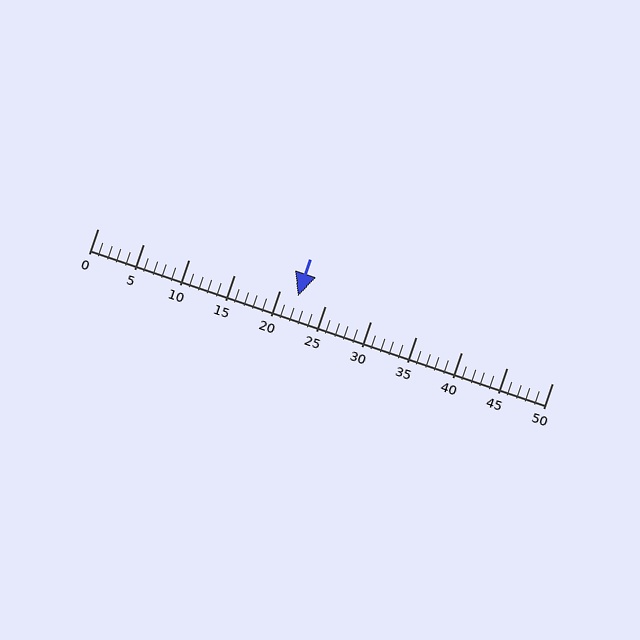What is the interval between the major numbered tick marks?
The major tick marks are spaced 5 units apart.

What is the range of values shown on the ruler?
The ruler shows values from 0 to 50.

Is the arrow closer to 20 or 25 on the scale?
The arrow is closer to 20.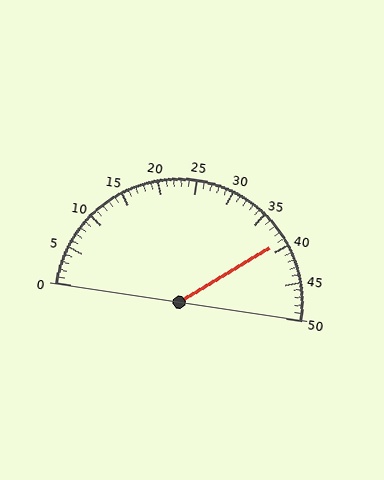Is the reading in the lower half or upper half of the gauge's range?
The reading is in the upper half of the range (0 to 50).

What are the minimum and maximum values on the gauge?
The gauge ranges from 0 to 50.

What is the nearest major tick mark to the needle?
The nearest major tick mark is 40.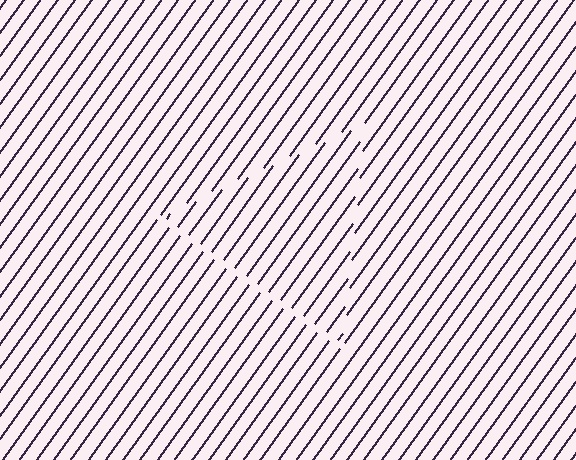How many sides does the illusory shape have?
3 sides — the line-ends trace a triangle.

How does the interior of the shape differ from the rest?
The interior of the shape contains the same grating, shifted by half a period — the contour is defined by the phase discontinuity where line-ends from the inner and outer gratings abut.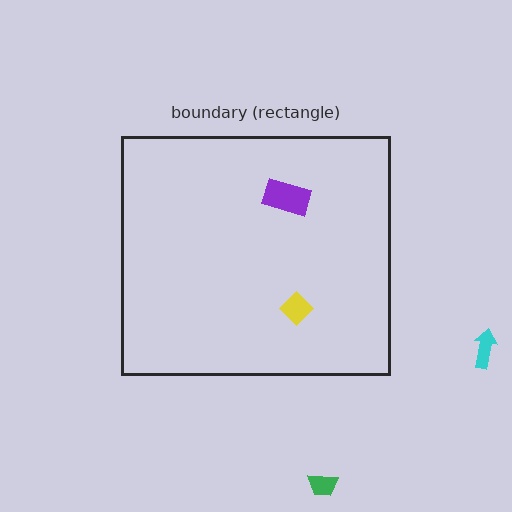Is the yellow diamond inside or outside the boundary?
Inside.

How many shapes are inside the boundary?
2 inside, 2 outside.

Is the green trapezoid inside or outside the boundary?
Outside.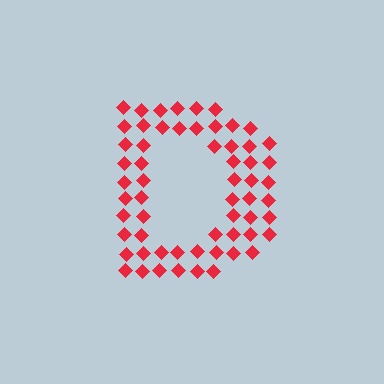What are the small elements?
The small elements are diamonds.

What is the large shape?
The large shape is the letter D.